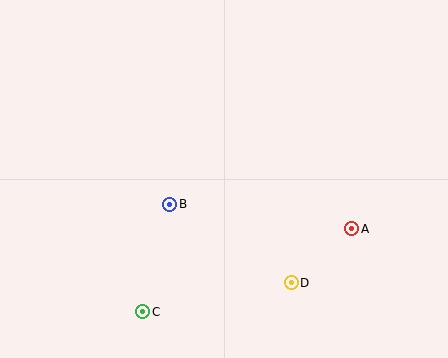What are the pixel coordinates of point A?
Point A is at (352, 229).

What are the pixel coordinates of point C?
Point C is at (143, 312).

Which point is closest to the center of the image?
Point B at (170, 204) is closest to the center.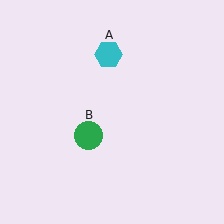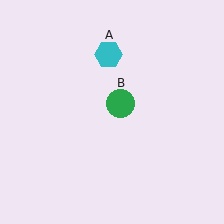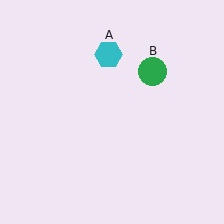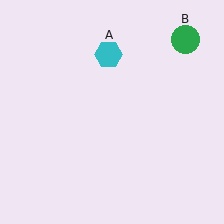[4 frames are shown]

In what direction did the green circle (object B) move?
The green circle (object B) moved up and to the right.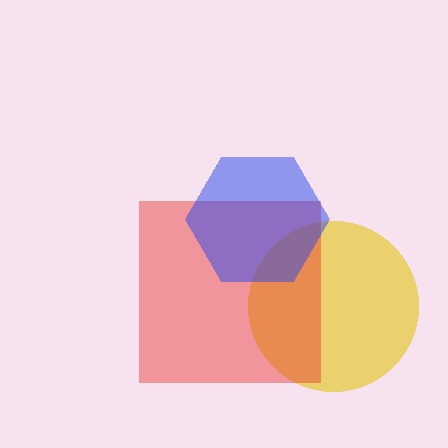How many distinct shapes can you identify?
There are 3 distinct shapes: a yellow circle, a red square, a blue hexagon.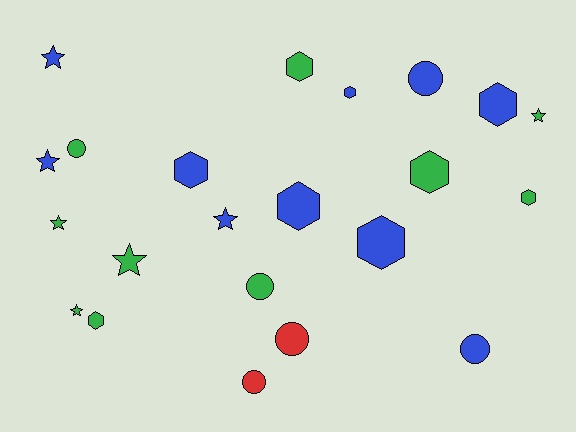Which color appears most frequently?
Blue, with 10 objects.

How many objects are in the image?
There are 22 objects.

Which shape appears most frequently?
Hexagon, with 9 objects.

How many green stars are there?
There are 4 green stars.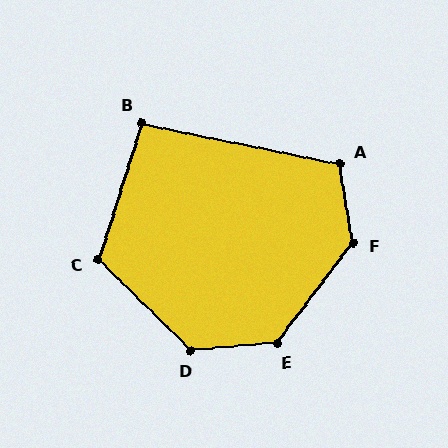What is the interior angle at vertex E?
Approximately 132 degrees (obtuse).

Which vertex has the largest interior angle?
F, at approximately 133 degrees.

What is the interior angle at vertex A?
Approximately 111 degrees (obtuse).